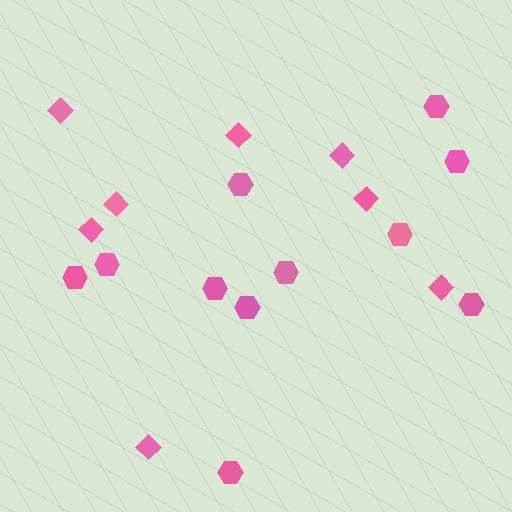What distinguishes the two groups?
There are 2 groups: one group of hexagons (11) and one group of diamonds (8).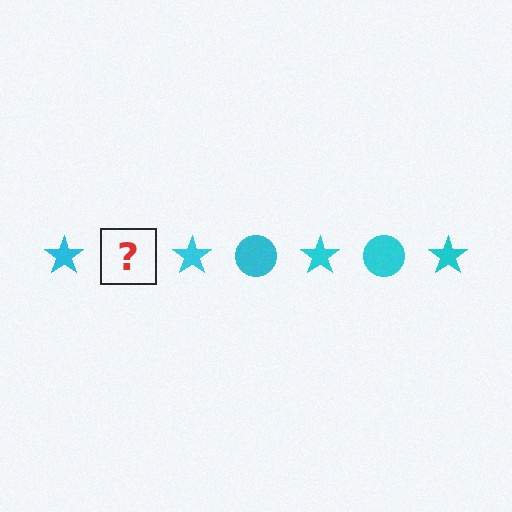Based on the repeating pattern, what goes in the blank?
The blank should be a cyan circle.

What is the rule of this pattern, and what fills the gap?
The rule is that the pattern cycles through star, circle shapes in cyan. The gap should be filled with a cyan circle.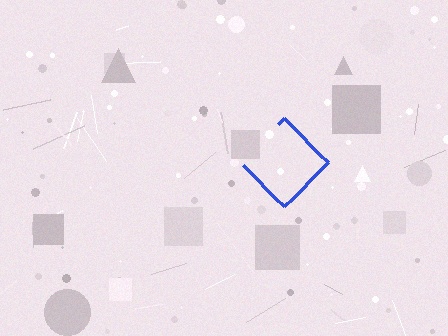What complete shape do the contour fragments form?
The contour fragments form a diamond.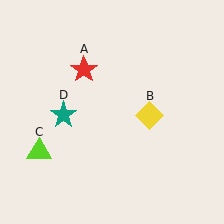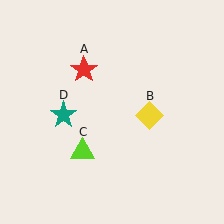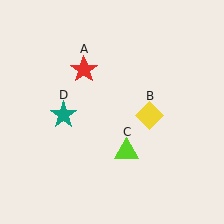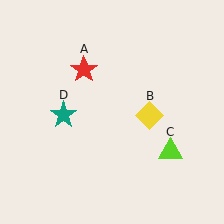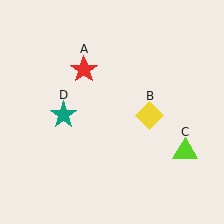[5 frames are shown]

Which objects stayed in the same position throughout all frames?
Red star (object A) and yellow diamond (object B) and teal star (object D) remained stationary.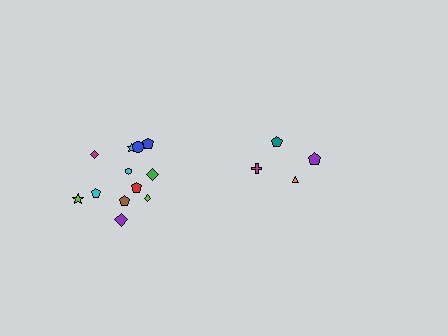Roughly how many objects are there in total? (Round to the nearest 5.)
Roughly 15 objects in total.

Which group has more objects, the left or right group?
The left group.